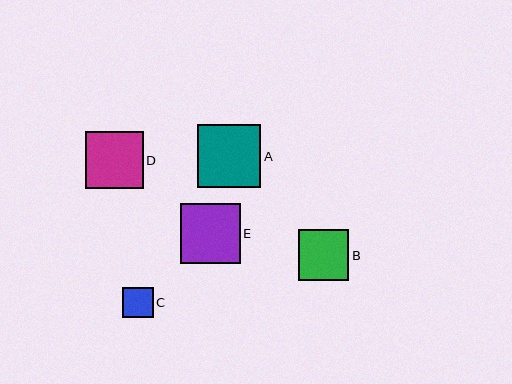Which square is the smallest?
Square C is the smallest with a size of approximately 30 pixels.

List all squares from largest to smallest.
From largest to smallest: A, E, D, B, C.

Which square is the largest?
Square A is the largest with a size of approximately 63 pixels.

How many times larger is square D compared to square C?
Square D is approximately 1.9 times the size of square C.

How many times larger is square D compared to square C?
Square D is approximately 1.9 times the size of square C.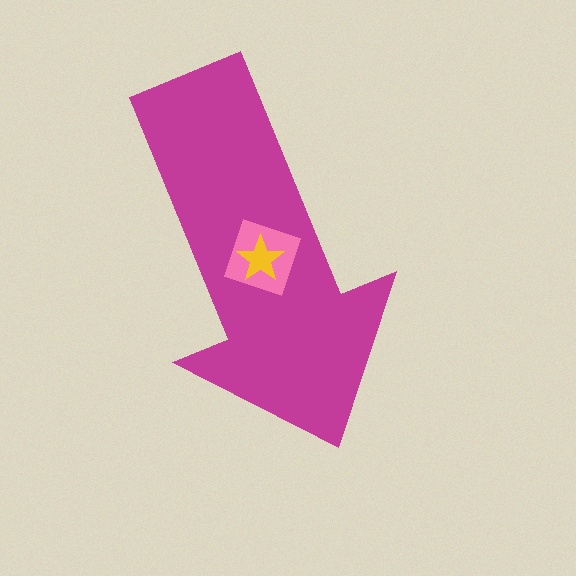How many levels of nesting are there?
3.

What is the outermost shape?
The magenta arrow.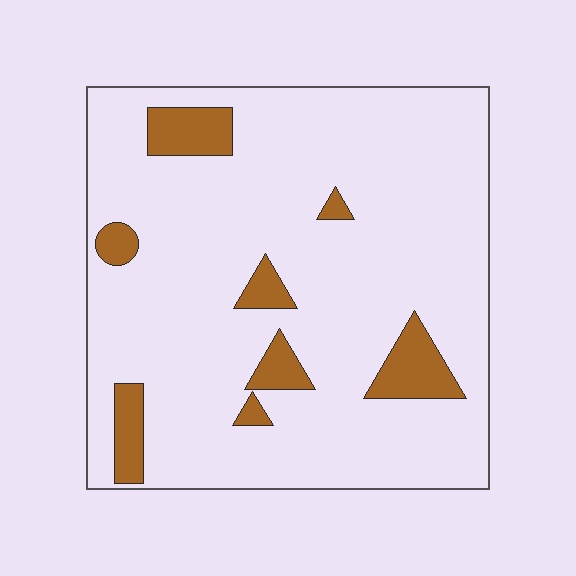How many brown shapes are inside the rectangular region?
8.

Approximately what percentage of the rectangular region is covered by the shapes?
Approximately 10%.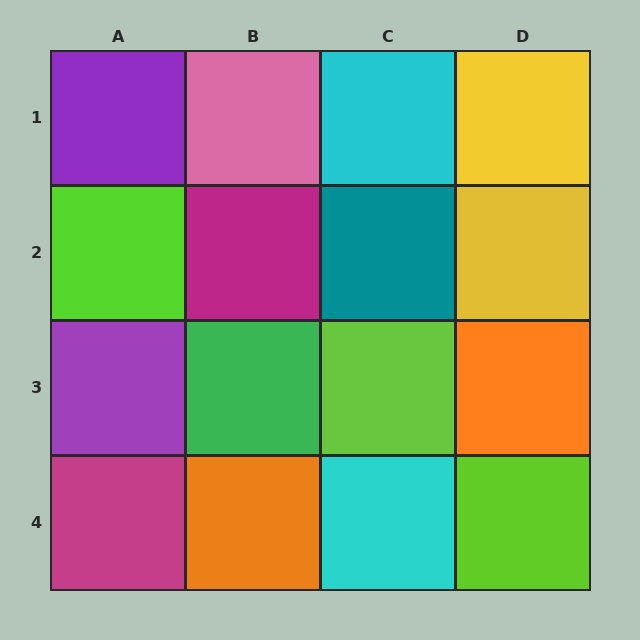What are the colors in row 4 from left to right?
Magenta, orange, cyan, lime.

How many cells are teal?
1 cell is teal.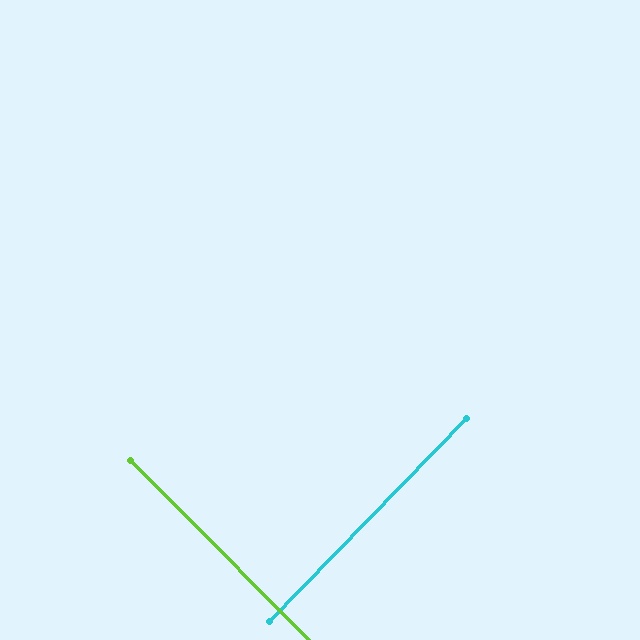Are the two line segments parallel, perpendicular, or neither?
Perpendicular — they meet at approximately 89°.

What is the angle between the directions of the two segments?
Approximately 89 degrees.